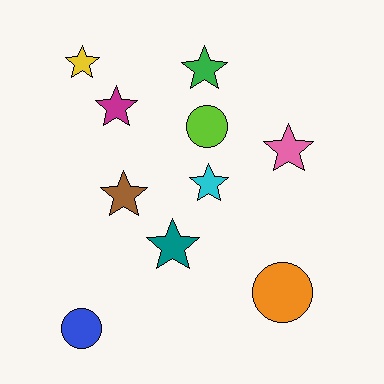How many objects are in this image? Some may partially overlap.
There are 10 objects.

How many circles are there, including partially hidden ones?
There are 3 circles.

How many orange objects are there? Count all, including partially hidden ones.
There is 1 orange object.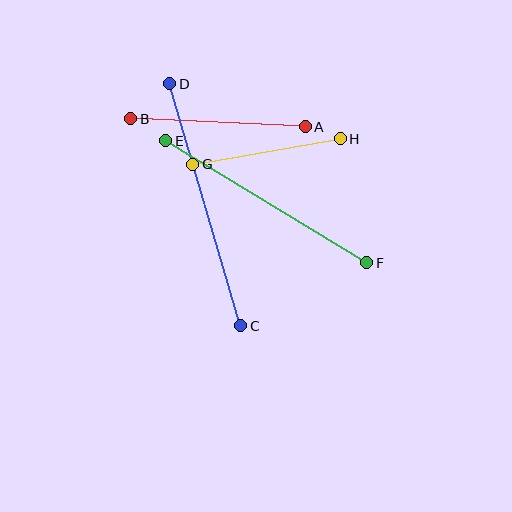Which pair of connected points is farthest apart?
Points C and D are farthest apart.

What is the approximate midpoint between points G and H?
The midpoint is at approximately (266, 152) pixels.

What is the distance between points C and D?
The distance is approximately 253 pixels.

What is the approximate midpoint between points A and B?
The midpoint is at approximately (218, 123) pixels.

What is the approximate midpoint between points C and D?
The midpoint is at approximately (205, 205) pixels.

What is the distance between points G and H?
The distance is approximately 150 pixels.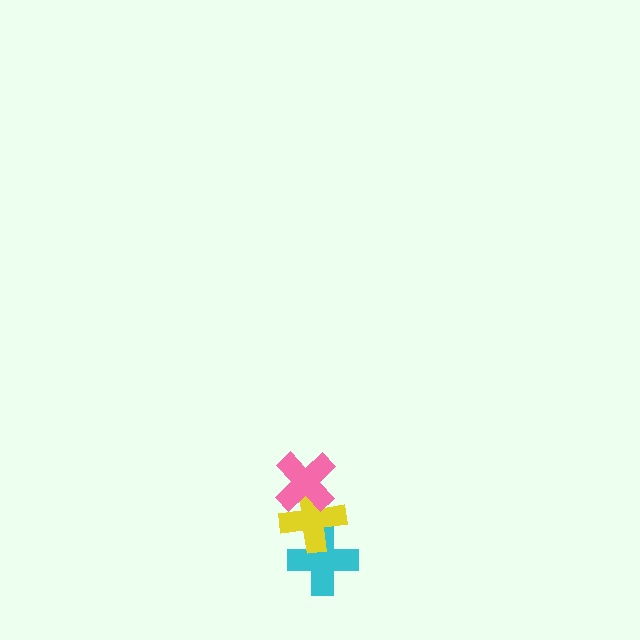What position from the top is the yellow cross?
The yellow cross is 2nd from the top.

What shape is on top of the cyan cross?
The yellow cross is on top of the cyan cross.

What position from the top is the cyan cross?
The cyan cross is 3rd from the top.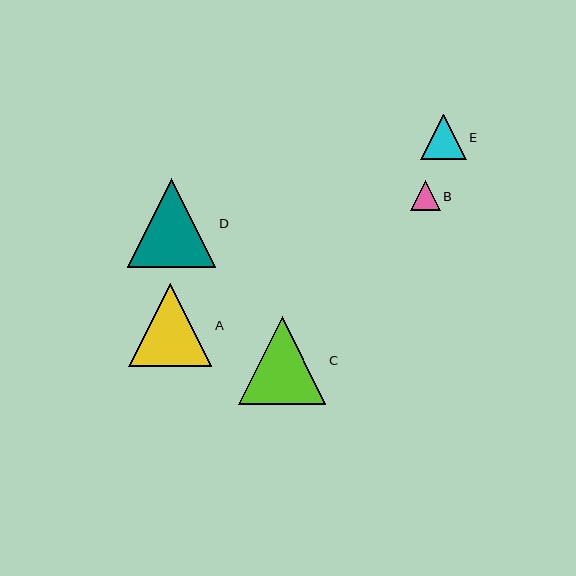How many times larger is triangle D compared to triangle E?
Triangle D is approximately 1.9 times the size of triangle E.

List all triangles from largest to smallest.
From largest to smallest: D, C, A, E, B.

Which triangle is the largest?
Triangle D is the largest with a size of approximately 88 pixels.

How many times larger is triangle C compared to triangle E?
Triangle C is approximately 1.9 times the size of triangle E.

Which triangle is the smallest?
Triangle B is the smallest with a size of approximately 30 pixels.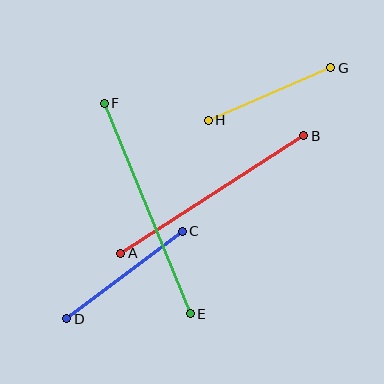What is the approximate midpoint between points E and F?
The midpoint is at approximately (147, 208) pixels.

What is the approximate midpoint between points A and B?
The midpoint is at approximately (212, 195) pixels.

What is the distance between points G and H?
The distance is approximately 133 pixels.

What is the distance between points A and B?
The distance is approximately 217 pixels.